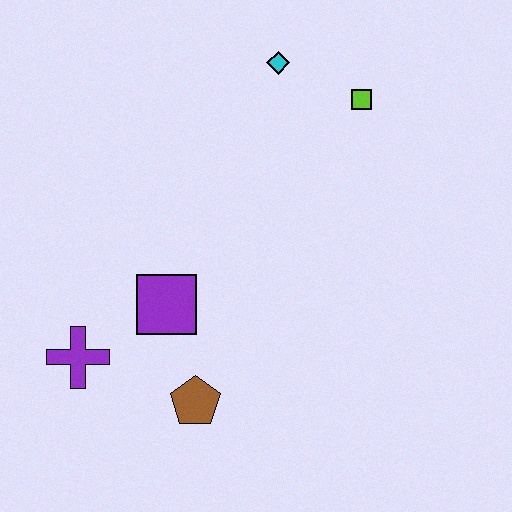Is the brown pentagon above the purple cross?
No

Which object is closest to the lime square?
The cyan diamond is closest to the lime square.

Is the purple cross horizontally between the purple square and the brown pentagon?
No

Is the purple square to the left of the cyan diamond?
Yes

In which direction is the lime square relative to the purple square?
The lime square is above the purple square.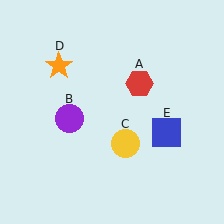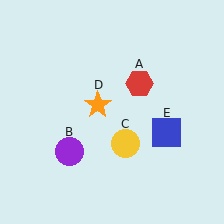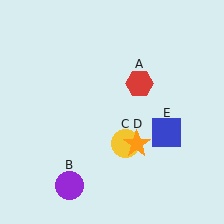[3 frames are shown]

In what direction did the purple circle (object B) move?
The purple circle (object B) moved down.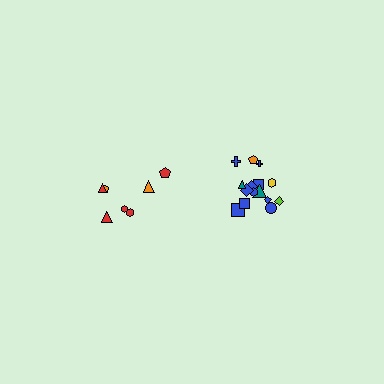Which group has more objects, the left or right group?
The right group.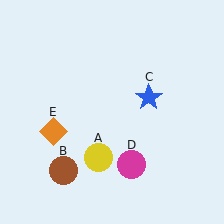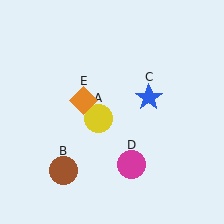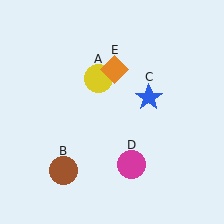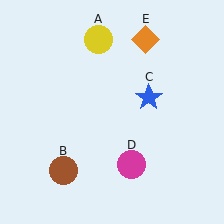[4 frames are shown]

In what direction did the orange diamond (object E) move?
The orange diamond (object E) moved up and to the right.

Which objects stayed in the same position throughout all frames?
Brown circle (object B) and blue star (object C) and magenta circle (object D) remained stationary.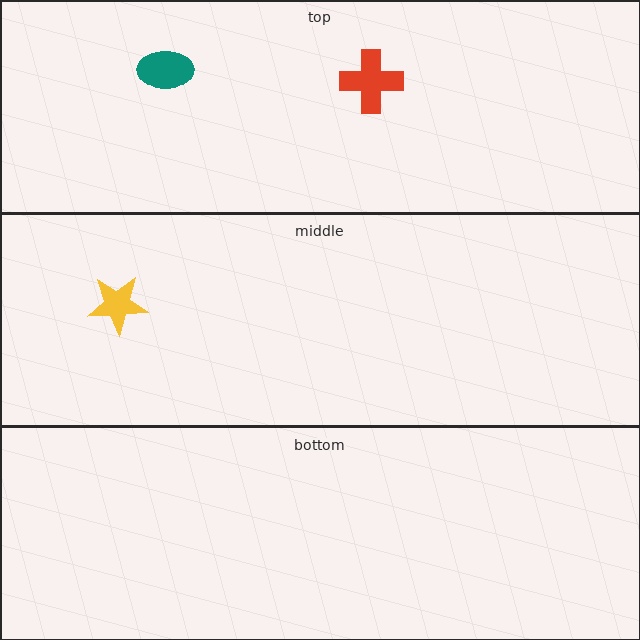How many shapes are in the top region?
2.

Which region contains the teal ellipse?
The top region.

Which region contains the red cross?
The top region.